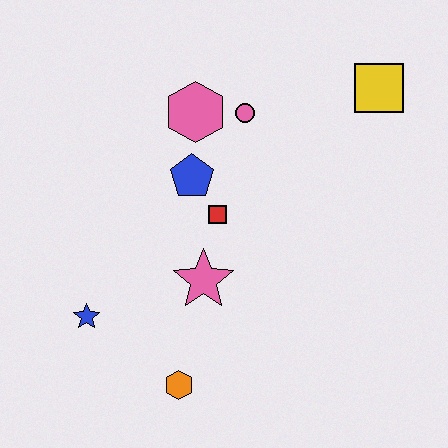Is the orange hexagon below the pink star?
Yes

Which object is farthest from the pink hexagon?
The orange hexagon is farthest from the pink hexagon.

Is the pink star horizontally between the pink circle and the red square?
No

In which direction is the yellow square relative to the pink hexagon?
The yellow square is to the right of the pink hexagon.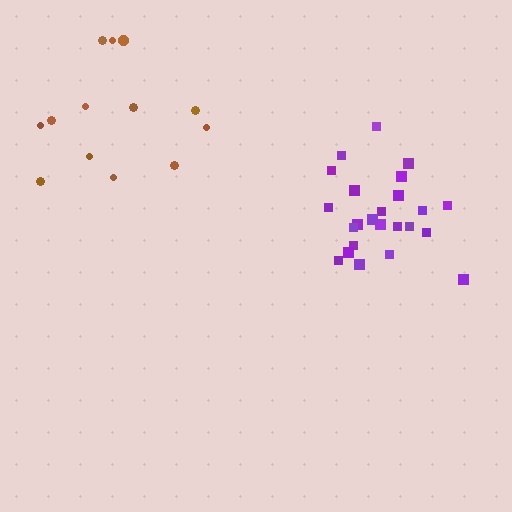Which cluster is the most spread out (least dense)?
Brown.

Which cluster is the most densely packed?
Purple.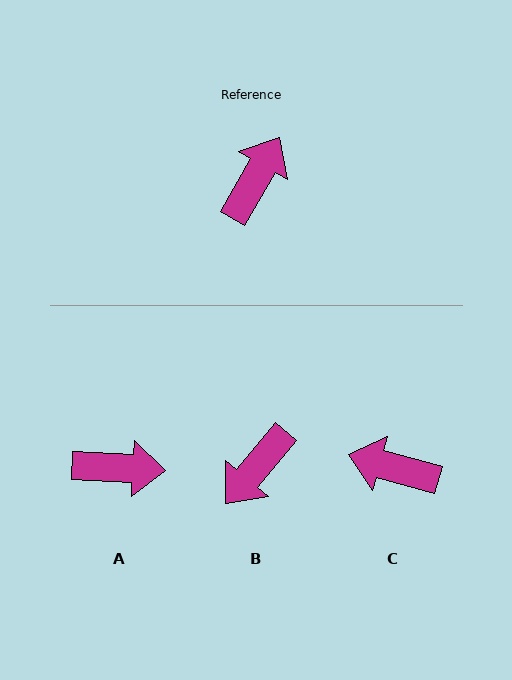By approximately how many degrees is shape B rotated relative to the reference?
Approximately 170 degrees counter-clockwise.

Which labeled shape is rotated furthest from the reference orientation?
B, about 170 degrees away.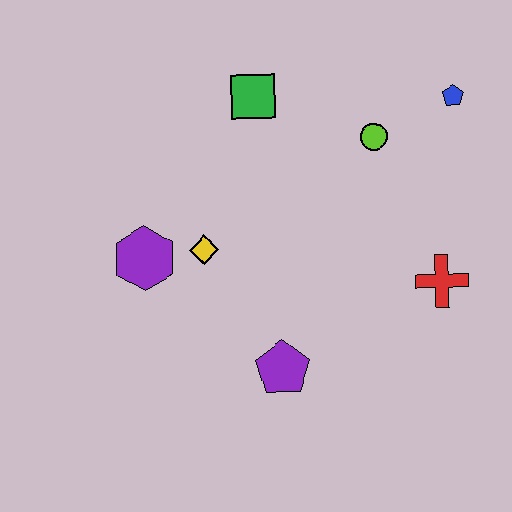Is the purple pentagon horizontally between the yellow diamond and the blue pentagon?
Yes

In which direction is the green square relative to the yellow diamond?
The green square is above the yellow diamond.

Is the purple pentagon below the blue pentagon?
Yes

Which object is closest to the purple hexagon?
The yellow diamond is closest to the purple hexagon.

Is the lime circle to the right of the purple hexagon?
Yes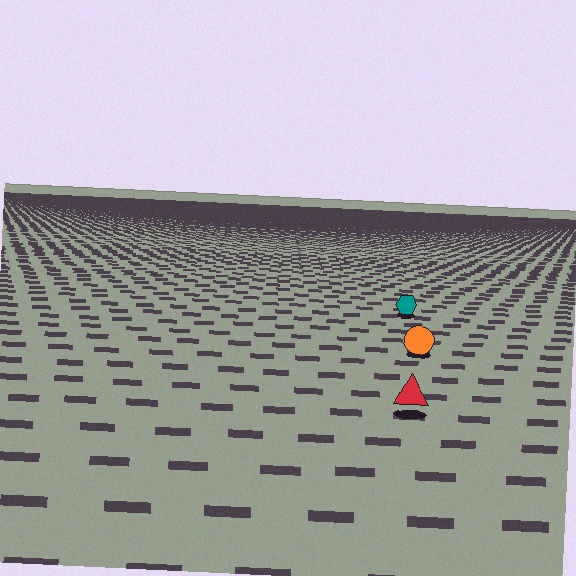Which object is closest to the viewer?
The red triangle is closest. The texture marks near it are larger and more spread out.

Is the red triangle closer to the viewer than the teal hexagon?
Yes. The red triangle is closer — you can tell from the texture gradient: the ground texture is coarser near it.